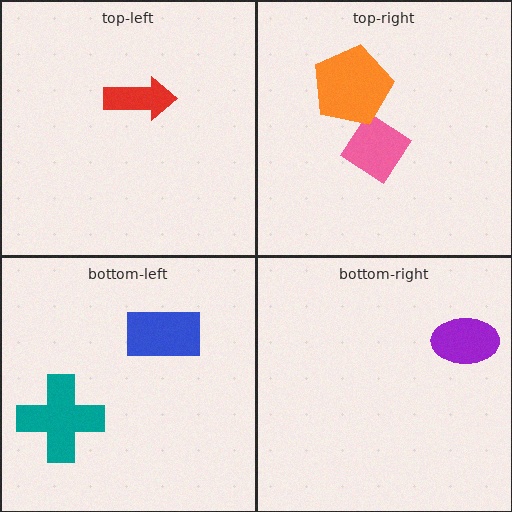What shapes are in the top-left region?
The red arrow.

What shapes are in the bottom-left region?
The blue rectangle, the teal cross.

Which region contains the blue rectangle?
The bottom-left region.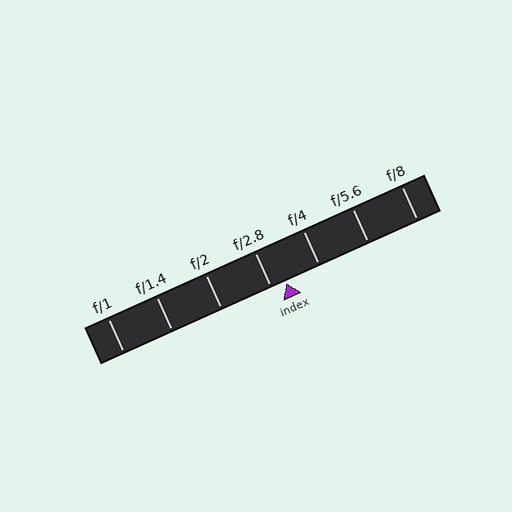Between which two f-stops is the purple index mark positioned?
The index mark is between f/2.8 and f/4.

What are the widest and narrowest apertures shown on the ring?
The widest aperture shown is f/1 and the narrowest is f/8.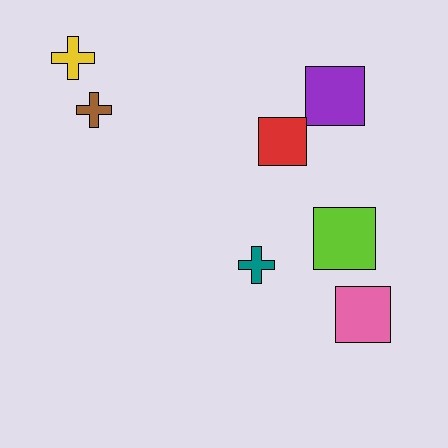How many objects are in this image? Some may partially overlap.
There are 7 objects.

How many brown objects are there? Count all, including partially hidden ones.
There is 1 brown object.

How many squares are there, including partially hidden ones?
There are 4 squares.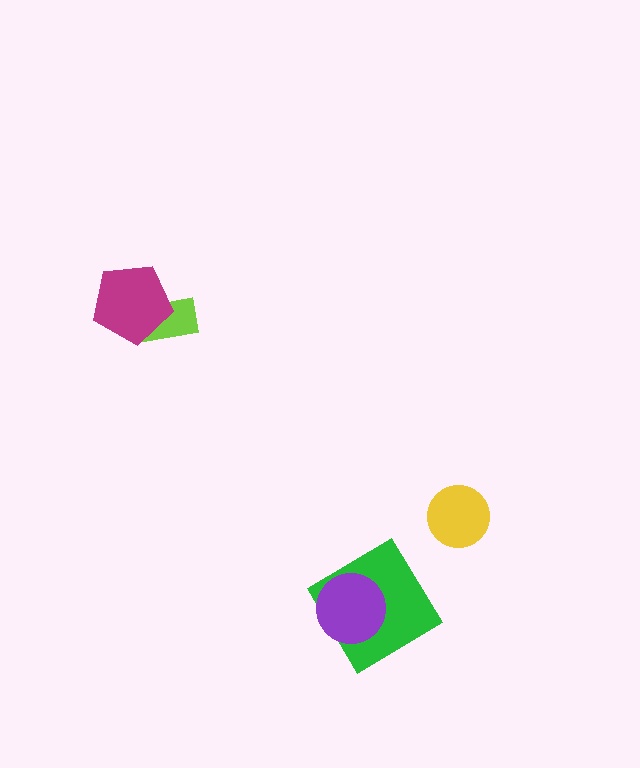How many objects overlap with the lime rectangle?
1 object overlaps with the lime rectangle.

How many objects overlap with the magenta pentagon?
1 object overlaps with the magenta pentagon.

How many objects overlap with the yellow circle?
0 objects overlap with the yellow circle.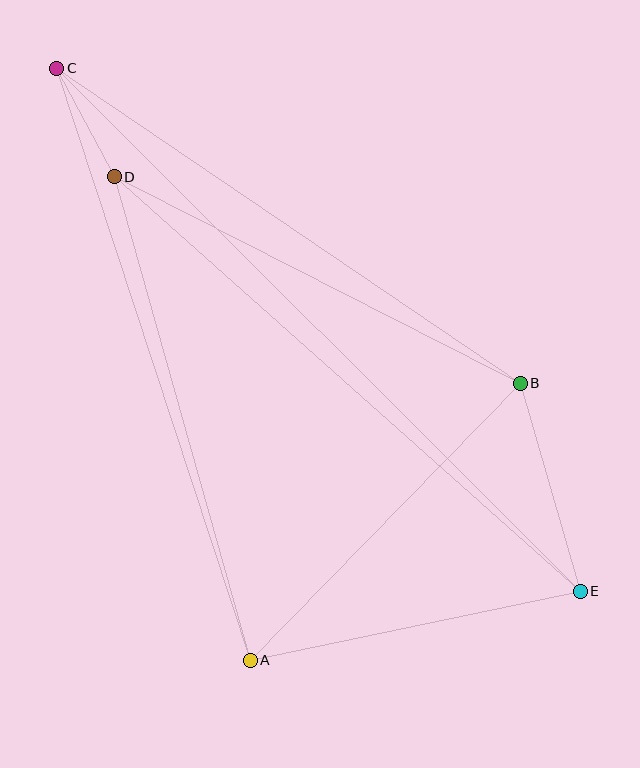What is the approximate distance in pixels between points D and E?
The distance between D and E is approximately 624 pixels.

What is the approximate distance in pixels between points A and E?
The distance between A and E is approximately 337 pixels.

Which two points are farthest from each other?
Points C and E are farthest from each other.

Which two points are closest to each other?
Points C and D are closest to each other.